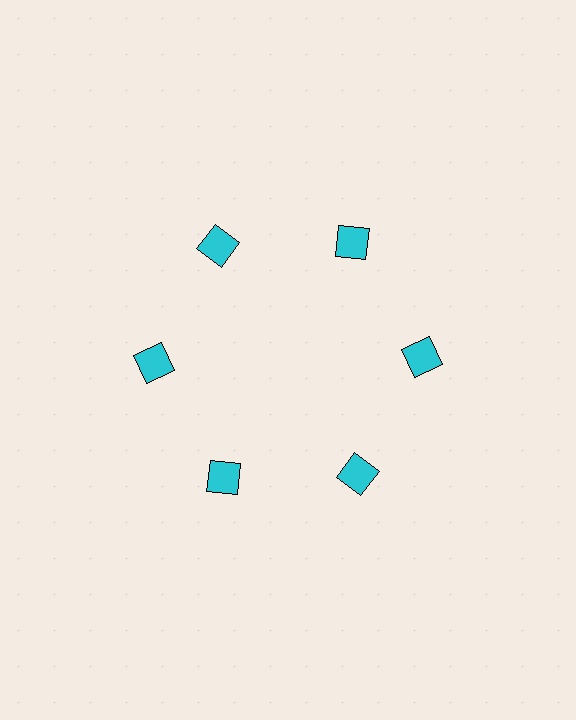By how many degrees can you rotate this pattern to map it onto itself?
The pattern maps onto itself every 60 degrees of rotation.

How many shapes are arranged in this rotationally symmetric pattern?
There are 6 shapes, arranged in 6 groups of 1.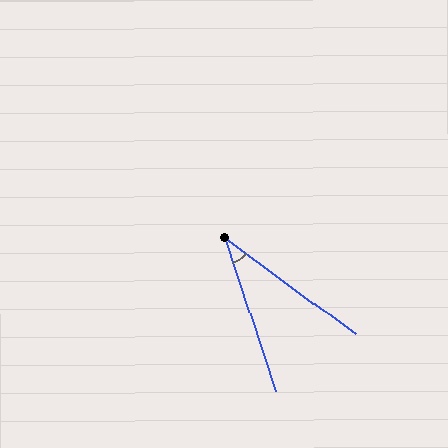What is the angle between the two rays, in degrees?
Approximately 35 degrees.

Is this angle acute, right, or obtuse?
It is acute.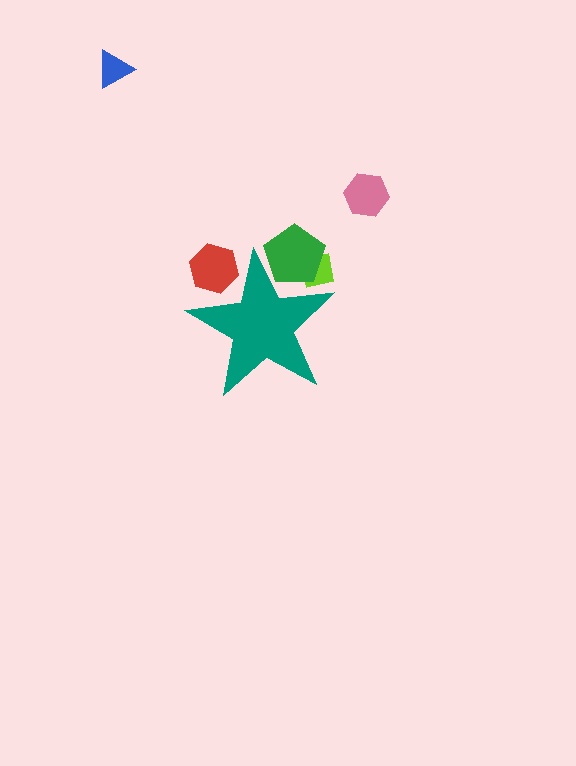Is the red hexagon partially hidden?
Yes, the red hexagon is partially hidden behind the teal star.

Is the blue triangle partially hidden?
No, the blue triangle is fully visible.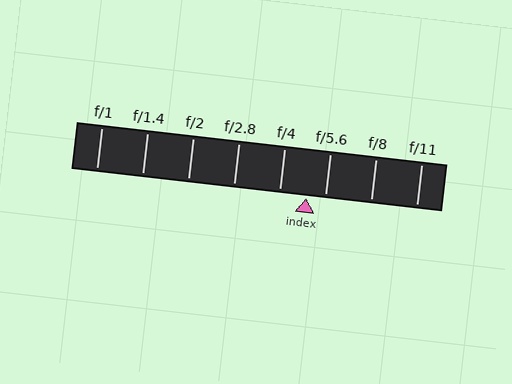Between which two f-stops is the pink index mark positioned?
The index mark is between f/4 and f/5.6.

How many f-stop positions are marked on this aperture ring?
There are 8 f-stop positions marked.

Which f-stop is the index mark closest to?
The index mark is closest to f/5.6.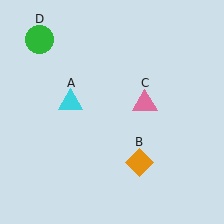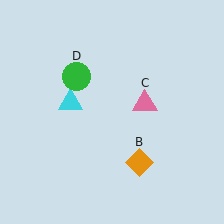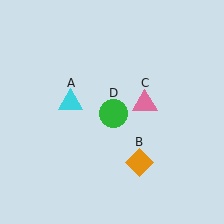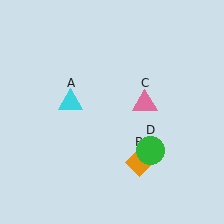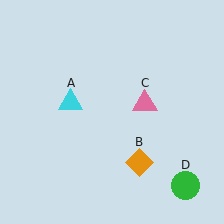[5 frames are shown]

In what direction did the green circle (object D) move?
The green circle (object D) moved down and to the right.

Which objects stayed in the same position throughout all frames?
Cyan triangle (object A) and orange diamond (object B) and pink triangle (object C) remained stationary.